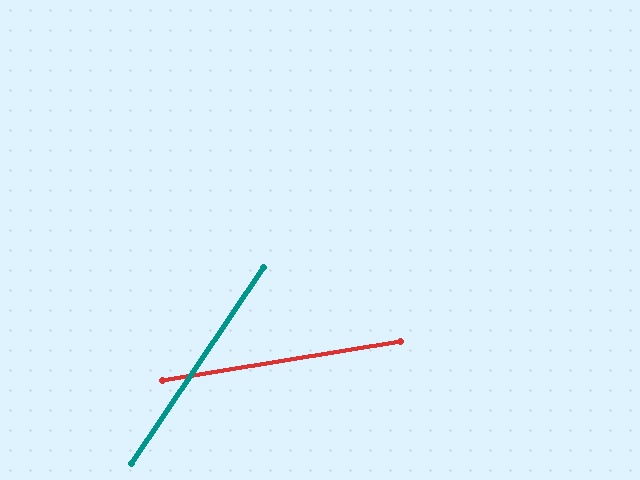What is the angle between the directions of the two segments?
Approximately 47 degrees.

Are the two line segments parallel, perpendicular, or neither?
Neither parallel nor perpendicular — they differ by about 47°.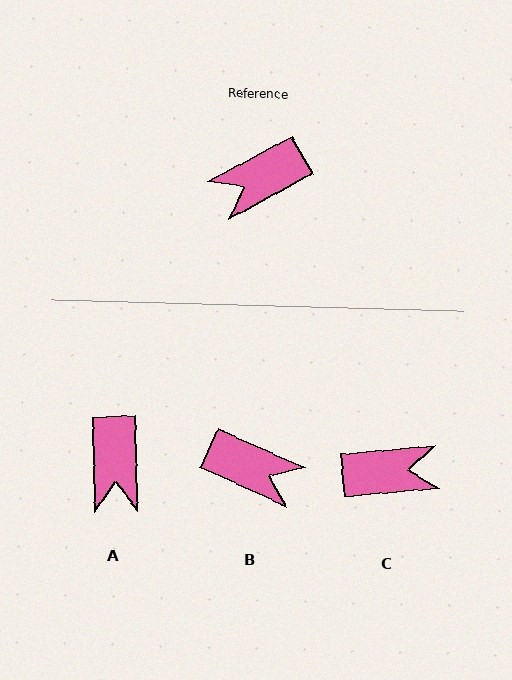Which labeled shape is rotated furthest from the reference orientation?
C, about 157 degrees away.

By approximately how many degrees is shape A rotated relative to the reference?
Approximately 63 degrees counter-clockwise.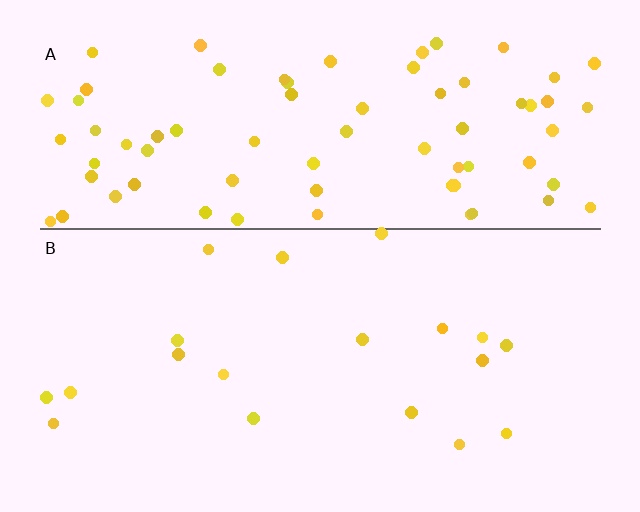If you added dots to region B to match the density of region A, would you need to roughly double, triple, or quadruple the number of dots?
Approximately quadruple.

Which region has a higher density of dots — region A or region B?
A (the top).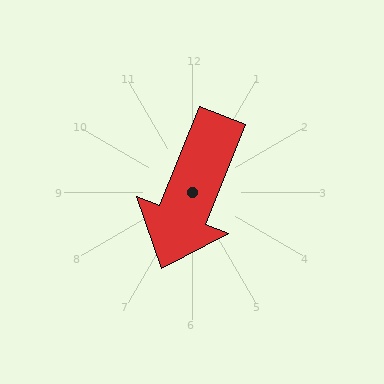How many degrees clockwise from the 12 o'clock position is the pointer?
Approximately 202 degrees.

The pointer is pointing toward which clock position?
Roughly 7 o'clock.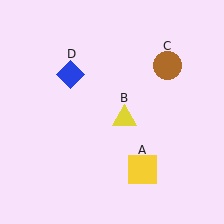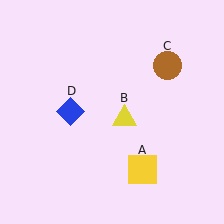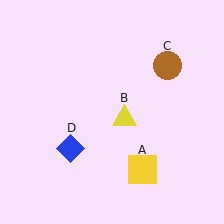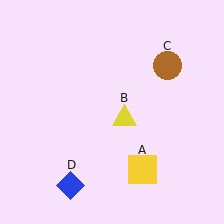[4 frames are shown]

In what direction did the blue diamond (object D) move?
The blue diamond (object D) moved down.